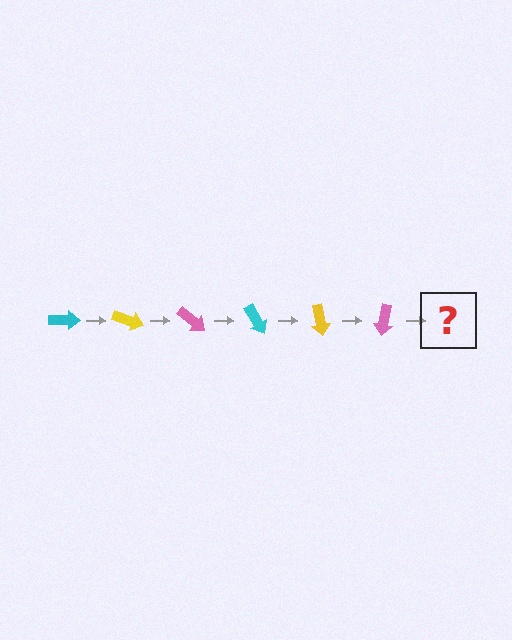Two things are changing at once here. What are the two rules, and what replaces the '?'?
The two rules are that it rotates 20 degrees each step and the color cycles through cyan, yellow, and pink. The '?' should be a cyan arrow, rotated 120 degrees from the start.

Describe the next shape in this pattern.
It should be a cyan arrow, rotated 120 degrees from the start.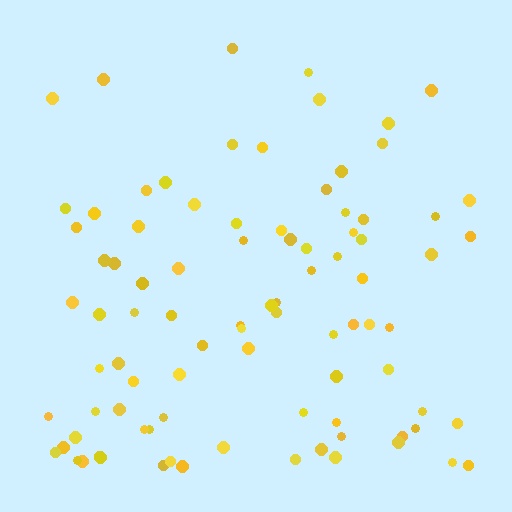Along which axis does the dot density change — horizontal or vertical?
Vertical.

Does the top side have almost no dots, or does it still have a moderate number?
Still a moderate number, just noticeably fewer than the bottom.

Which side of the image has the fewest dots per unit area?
The top.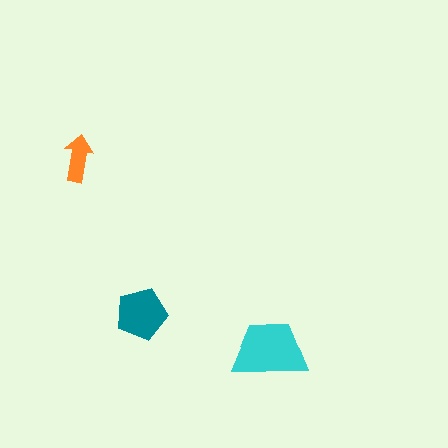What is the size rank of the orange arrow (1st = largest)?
3rd.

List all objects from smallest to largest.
The orange arrow, the teal pentagon, the cyan trapezoid.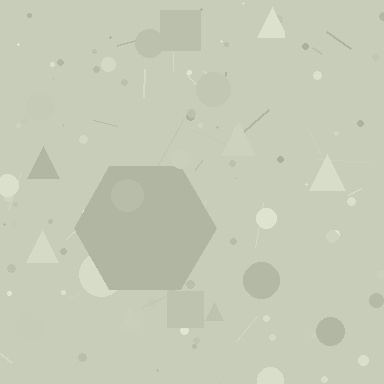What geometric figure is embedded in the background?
A hexagon is embedded in the background.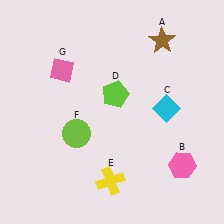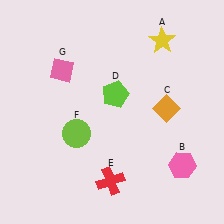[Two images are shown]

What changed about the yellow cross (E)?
In Image 1, E is yellow. In Image 2, it changed to red.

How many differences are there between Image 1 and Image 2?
There are 3 differences between the two images.